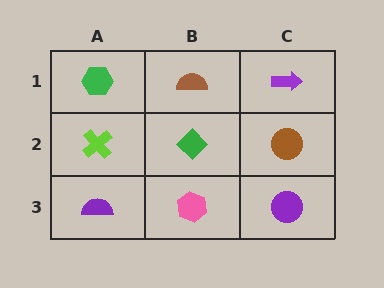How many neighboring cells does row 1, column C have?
2.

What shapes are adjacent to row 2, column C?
A purple arrow (row 1, column C), a purple circle (row 3, column C), a green diamond (row 2, column B).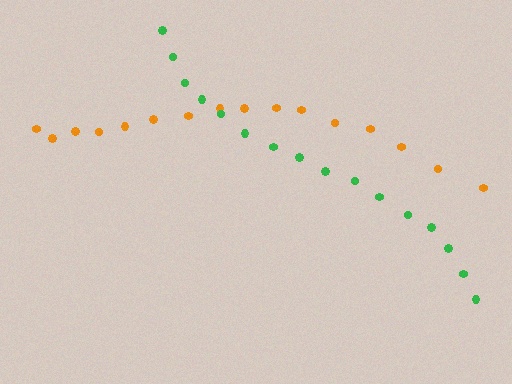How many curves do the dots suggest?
There are 2 distinct paths.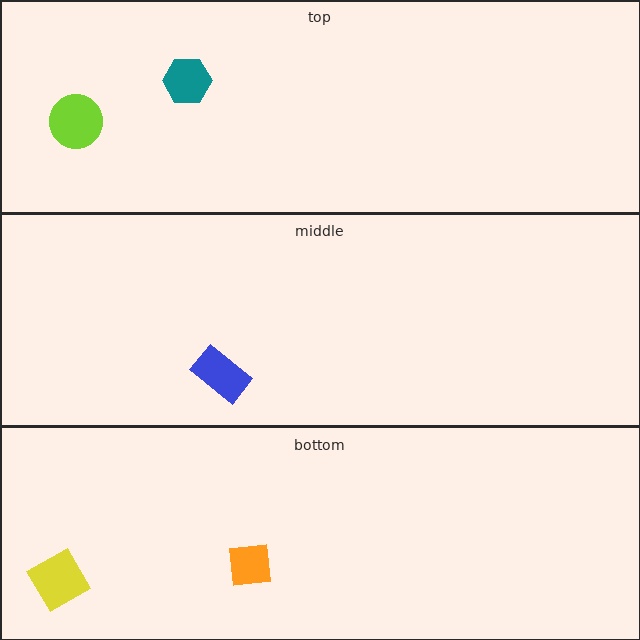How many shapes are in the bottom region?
2.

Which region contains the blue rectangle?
The middle region.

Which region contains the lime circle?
The top region.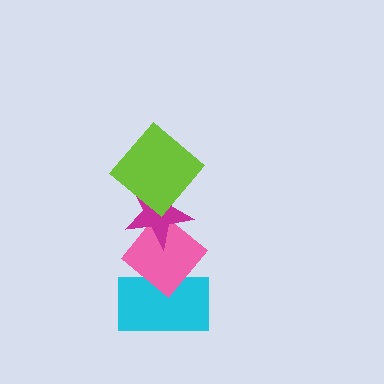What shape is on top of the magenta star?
The lime diamond is on top of the magenta star.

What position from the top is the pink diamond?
The pink diamond is 3rd from the top.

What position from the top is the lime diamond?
The lime diamond is 1st from the top.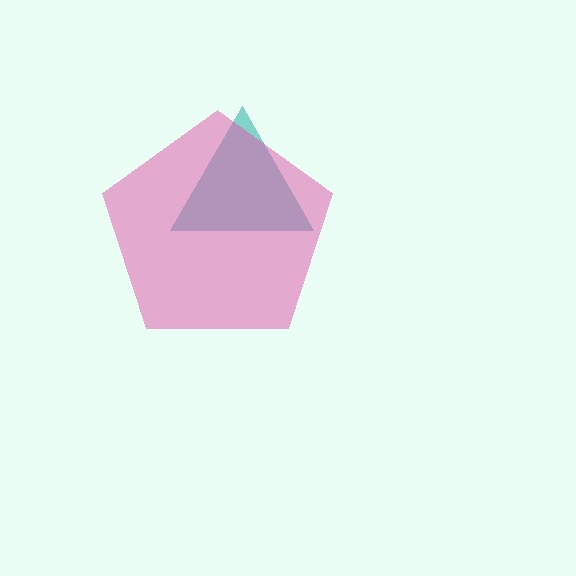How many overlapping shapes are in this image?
There are 2 overlapping shapes in the image.